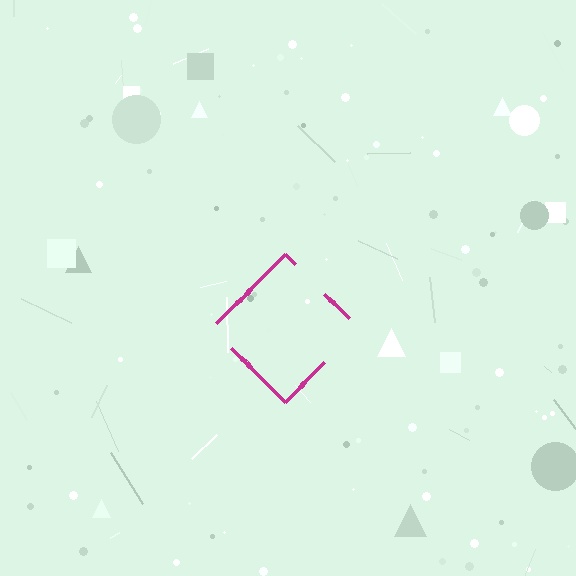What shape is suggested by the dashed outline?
The dashed outline suggests a diamond.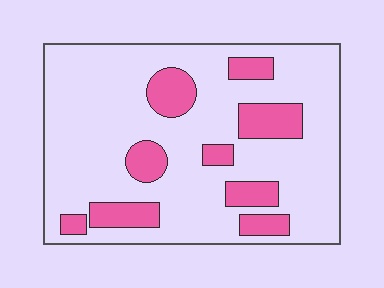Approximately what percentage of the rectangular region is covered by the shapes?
Approximately 20%.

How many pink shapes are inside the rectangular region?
9.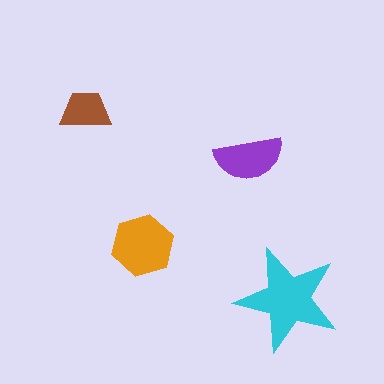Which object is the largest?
The cyan star.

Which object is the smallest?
The brown trapezoid.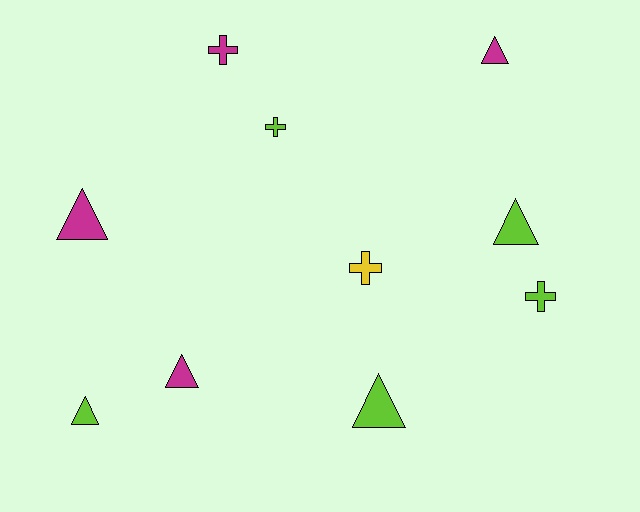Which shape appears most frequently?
Triangle, with 6 objects.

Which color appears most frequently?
Lime, with 5 objects.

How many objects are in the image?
There are 10 objects.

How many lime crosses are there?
There are 2 lime crosses.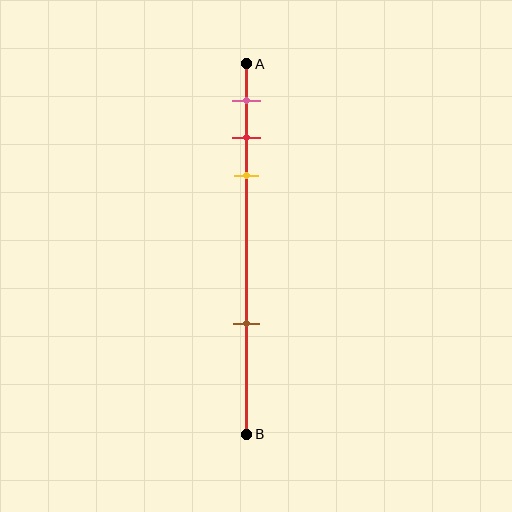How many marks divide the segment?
There are 4 marks dividing the segment.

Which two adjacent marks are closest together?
The red and yellow marks are the closest adjacent pair.